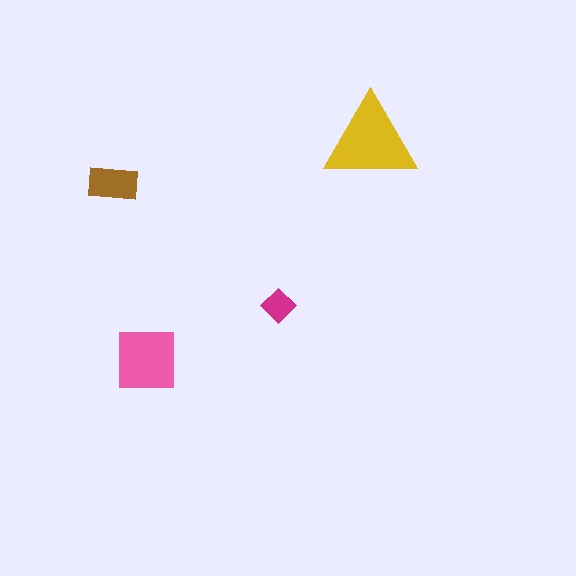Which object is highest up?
The yellow triangle is topmost.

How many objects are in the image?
There are 4 objects in the image.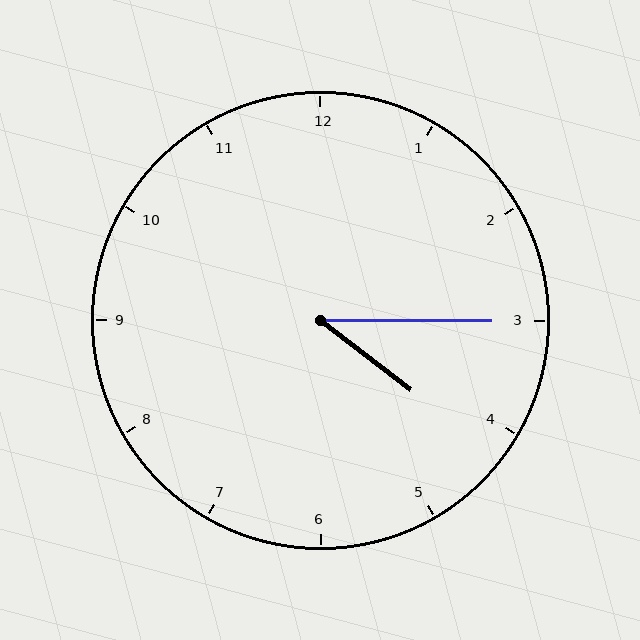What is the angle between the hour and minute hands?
Approximately 38 degrees.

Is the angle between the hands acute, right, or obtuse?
It is acute.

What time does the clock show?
4:15.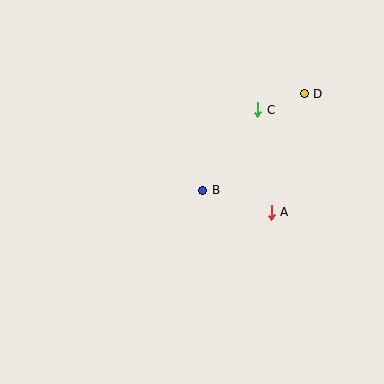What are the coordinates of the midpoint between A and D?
The midpoint between A and D is at (288, 153).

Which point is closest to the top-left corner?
Point B is closest to the top-left corner.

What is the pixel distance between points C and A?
The distance between C and A is 103 pixels.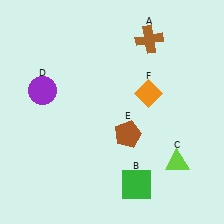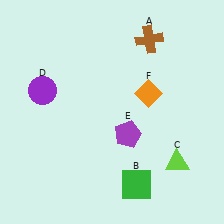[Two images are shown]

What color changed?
The pentagon (E) changed from brown in Image 1 to purple in Image 2.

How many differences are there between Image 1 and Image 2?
There is 1 difference between the two images.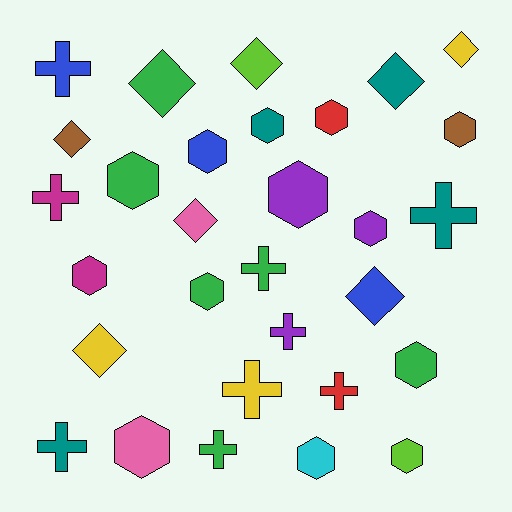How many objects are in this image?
There are 30 objects.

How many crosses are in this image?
There are 9 crosses.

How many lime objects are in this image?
There are 2 lime objects.